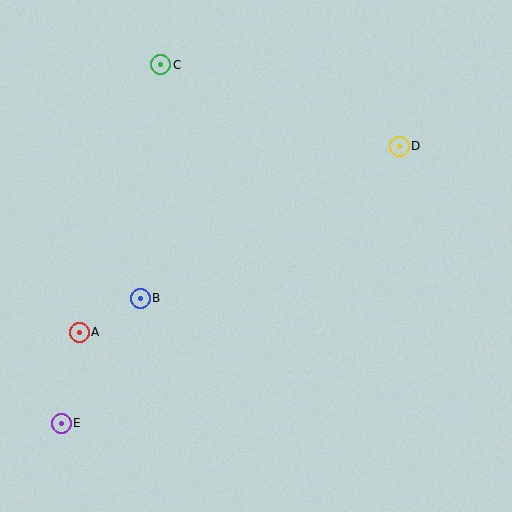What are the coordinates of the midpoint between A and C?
The midpoint between A and C is at (120, 198).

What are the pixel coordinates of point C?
Point C is at (161, 65).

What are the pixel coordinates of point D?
Point D is at (399, 146).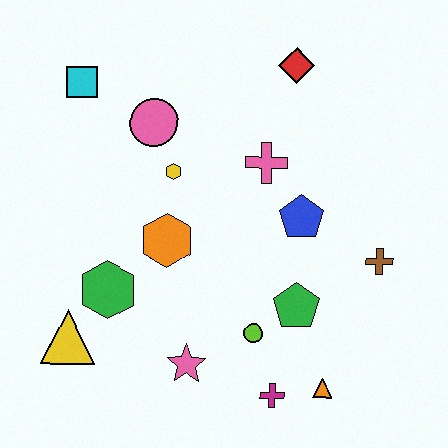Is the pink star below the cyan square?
Yes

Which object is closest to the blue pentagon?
The pink cross is closest to the blue pentagon.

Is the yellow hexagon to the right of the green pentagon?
No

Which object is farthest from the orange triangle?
The cyan square is farthest from the orange triangle.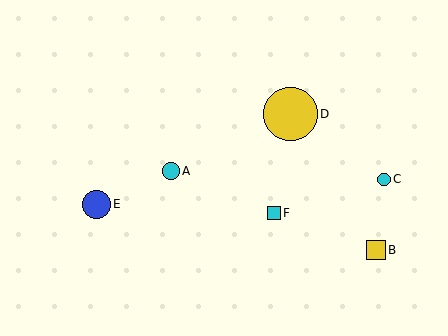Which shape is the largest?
The yellow circle (labeled D) is the largest.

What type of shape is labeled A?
Shape A is a cyan circle.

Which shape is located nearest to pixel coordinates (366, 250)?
The yellow square (labeled B) at (376, 250) is nearest to that location.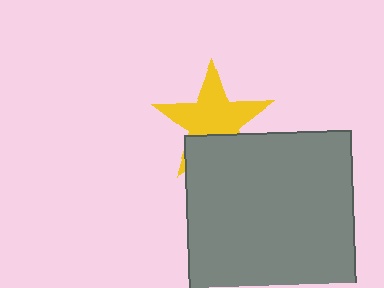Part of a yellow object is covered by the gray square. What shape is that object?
It is a star.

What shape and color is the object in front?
The object in front is a gray square.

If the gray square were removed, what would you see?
You would see the complete yellow star.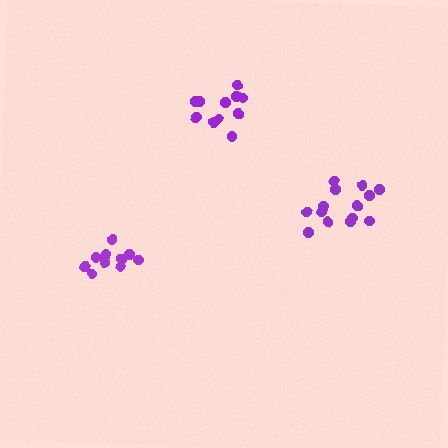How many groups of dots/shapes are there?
There are 3 groups.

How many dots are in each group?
Group 1: 12 dots, Group 2: 14 dots, Group 3: 12 dots (38 total).